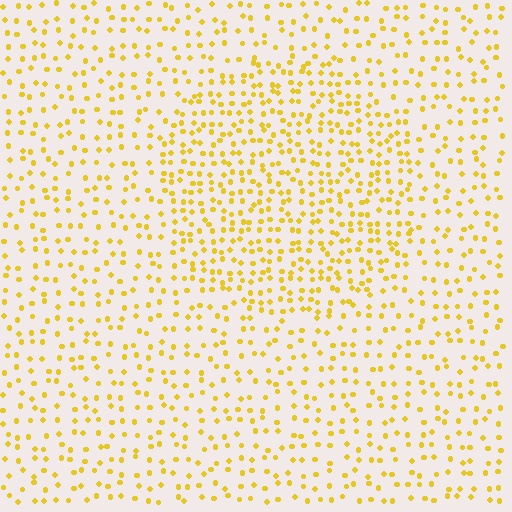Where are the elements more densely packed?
The elements are more densely packed inside the circle boundary.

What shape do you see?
I see a circle.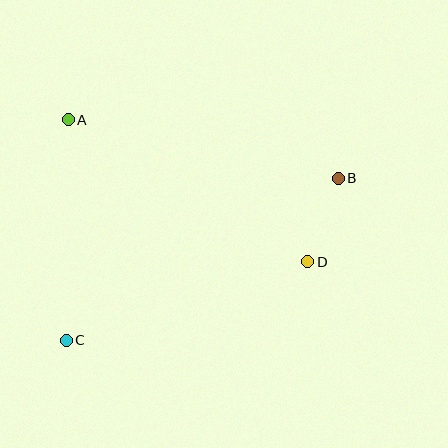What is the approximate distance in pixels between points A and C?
The distance between A and C is approximately 220 pixels.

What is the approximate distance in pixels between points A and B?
The distance between A and B is approximately 276 pixels.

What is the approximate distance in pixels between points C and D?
The distance between C and D is approximately 254 pixels.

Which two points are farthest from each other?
Points B and C are farthest from each other.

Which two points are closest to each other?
Points B and D are closest to each other.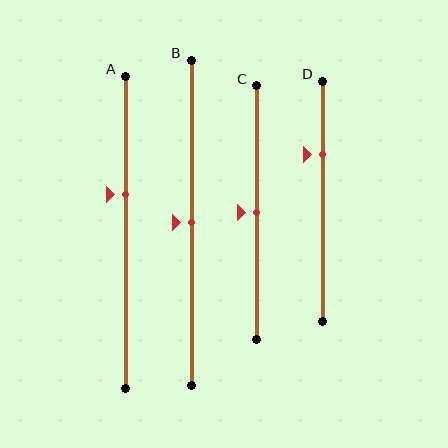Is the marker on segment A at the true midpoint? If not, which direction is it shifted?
No, the marker on segment A is shifted upward by about 12% of the segment length.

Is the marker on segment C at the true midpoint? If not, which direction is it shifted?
Yes, the marker on segment C is at the true midpoint.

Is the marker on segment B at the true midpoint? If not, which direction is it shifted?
Yes, the marker on segment B is at the true midpoint.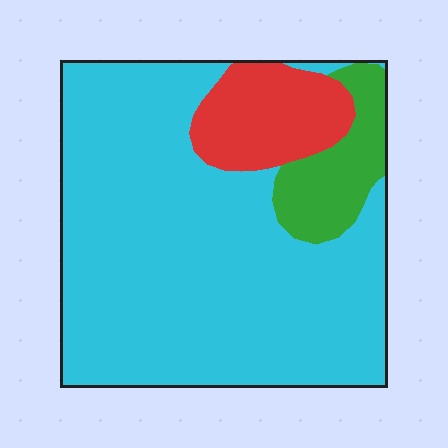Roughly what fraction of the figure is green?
Green covers 11% of the figure.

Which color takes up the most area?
Cyan, at roughly 75%.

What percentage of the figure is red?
Red covers 13% of the figure.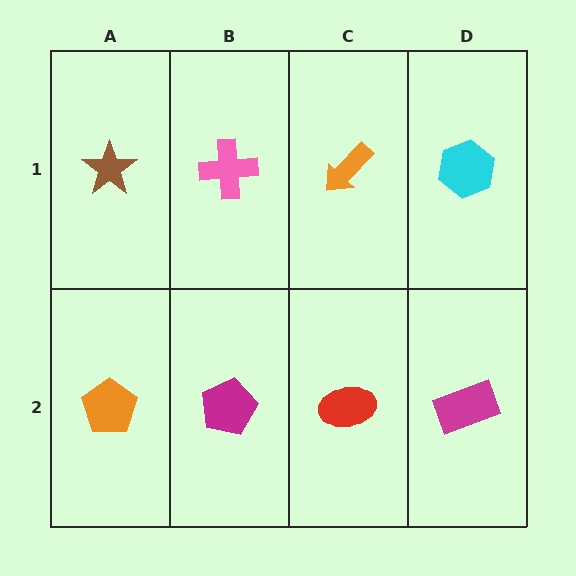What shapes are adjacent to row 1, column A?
An orange pentagon (row 2, column A), a pink cross (row 1, column B).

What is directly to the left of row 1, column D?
An orange arrow.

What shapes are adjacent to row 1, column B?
A magenta pentagon (row 2, column B), a brown star (row 1, column A), an orange arrow (row 1, column C).